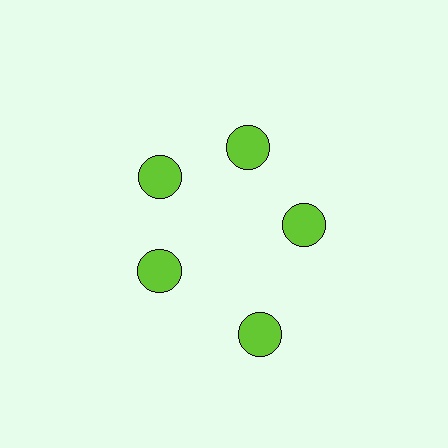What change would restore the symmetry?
The symmetry would be restored by moving it inward, back onto the ring so that all 5 circles sit at equal angles and equal distance from the center.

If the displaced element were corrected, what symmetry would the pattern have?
It would have 5-fold rotational symmetry — the pattern would map onto itself every 72 degrees.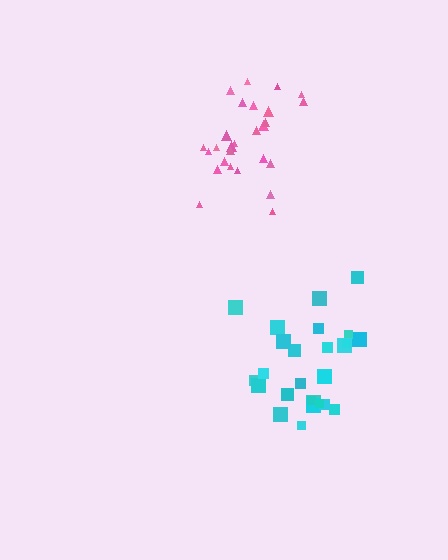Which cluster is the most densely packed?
Pink.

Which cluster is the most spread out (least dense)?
Cyan.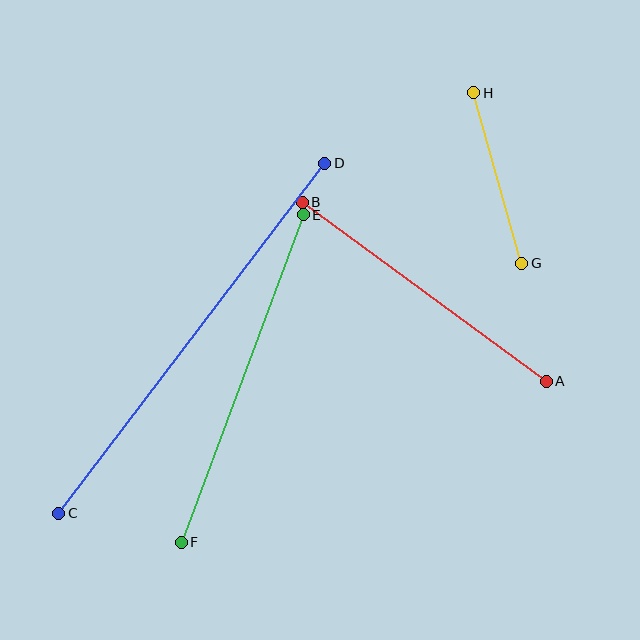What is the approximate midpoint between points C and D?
The midpoint is at approximately (192, 338) pixels.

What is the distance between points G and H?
The distance is approximately 177 pixels.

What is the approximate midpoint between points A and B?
The midpoint is at approximately (424, 292) pixels.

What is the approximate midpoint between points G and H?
The midpoint is at approximately (498, 178) pixels.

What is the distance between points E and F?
The distance is approximately 350 pixels.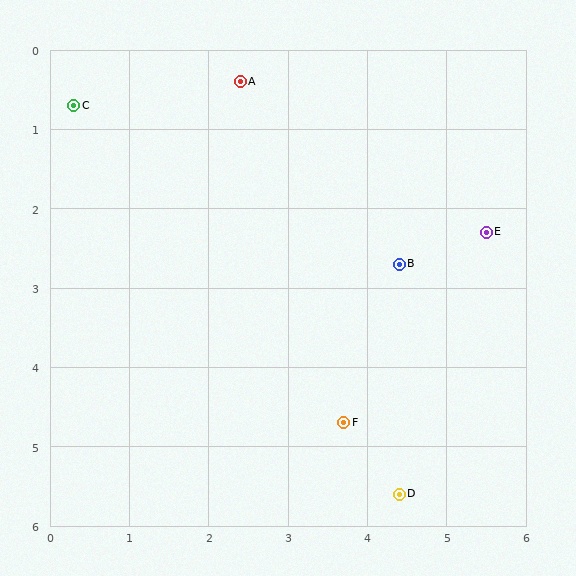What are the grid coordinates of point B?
Point B is at approximately (4.4, 2.7).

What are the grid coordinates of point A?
Point A is at approximately (2.4, 0.4).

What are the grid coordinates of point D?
Point D is at approximately (4.4, 5.6).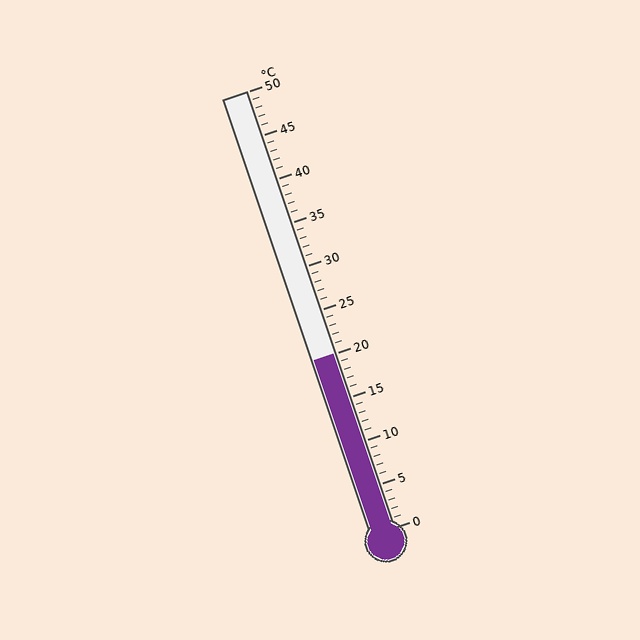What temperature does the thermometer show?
The thermometer shows approximately 20°C.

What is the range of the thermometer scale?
The thermometer scale ranges from 0°C to 50°C.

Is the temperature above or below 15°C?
The temperature is above 15°C.